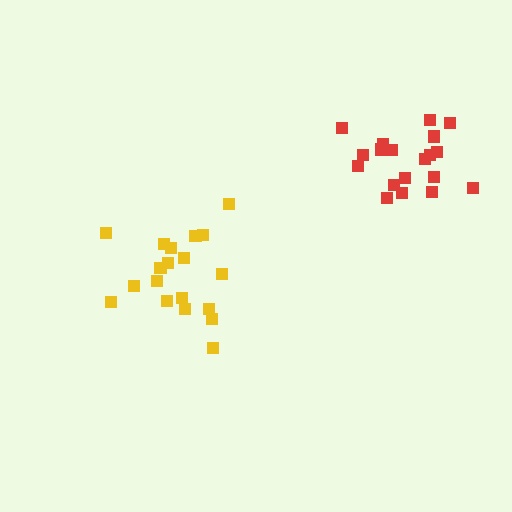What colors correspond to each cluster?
The clusters are colored: yellow, red.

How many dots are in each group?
Group 1: 19 dots, Group 2: 19 dots (38 total).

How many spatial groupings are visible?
There are 2 spatial groupings.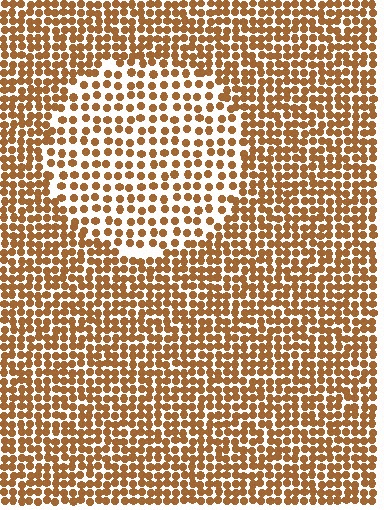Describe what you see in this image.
The image contains small brown elements arranged at two different densities. A circle-shaped region is visible where the elements are less densely packed than the surrounding area.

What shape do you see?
I see a circle.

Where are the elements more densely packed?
The elements are more densely packed outside the circle boundary.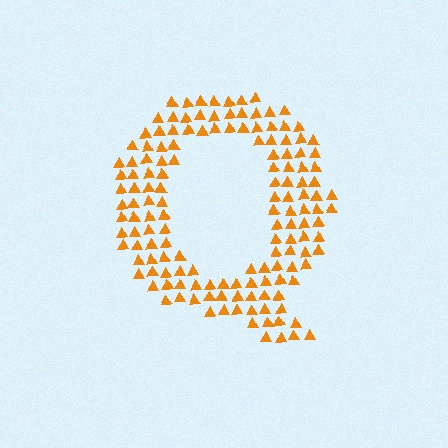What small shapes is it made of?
It is made of small triangles.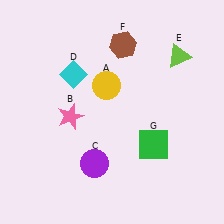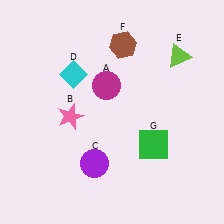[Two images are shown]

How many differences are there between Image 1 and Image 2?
There is 1 difference between the two images.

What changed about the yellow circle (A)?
In Image 1, A is yellow. In Image 2, it changed to magenta.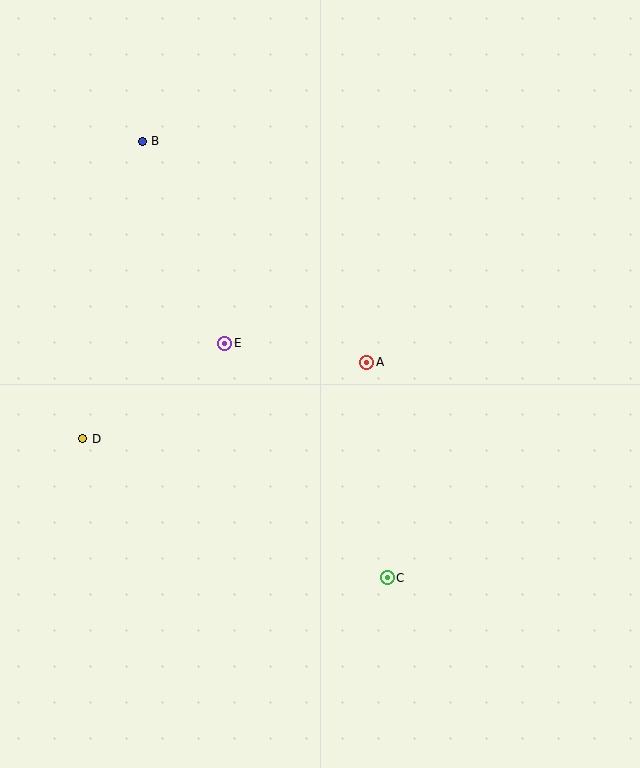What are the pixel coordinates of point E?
Point E is at (225, 343).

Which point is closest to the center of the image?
Point A at (367, 362) is closest to the center.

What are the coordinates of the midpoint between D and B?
The midpoint between D and B is at (113, 290).